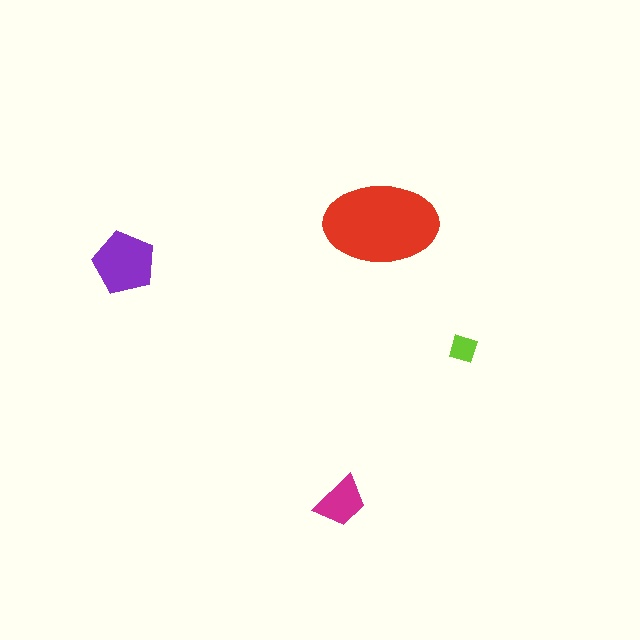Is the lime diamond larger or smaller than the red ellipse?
Smaller.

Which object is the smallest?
The lime diamond.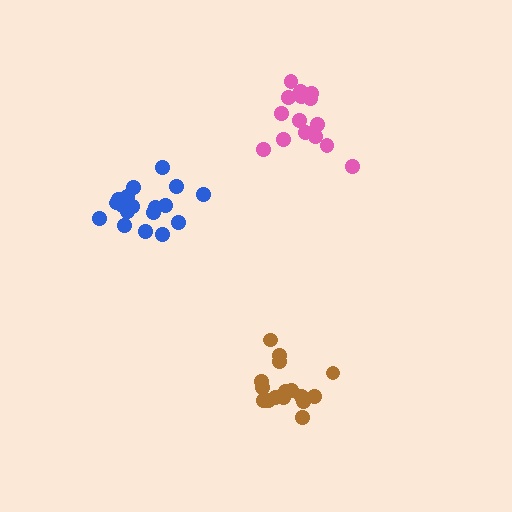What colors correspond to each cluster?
The clusters are colored: brown, pink, blue.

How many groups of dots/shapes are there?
There are 3 groups.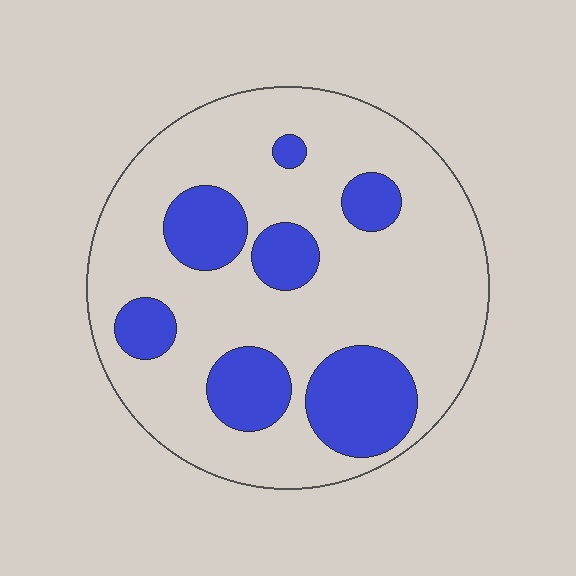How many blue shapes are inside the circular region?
7.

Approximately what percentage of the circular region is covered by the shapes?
Approximately 25%.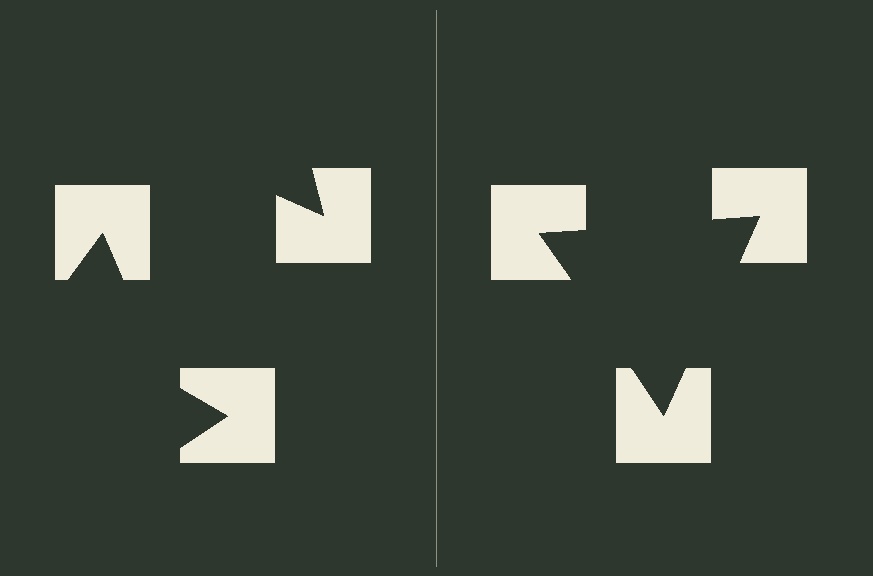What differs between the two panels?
The notched squares are positioned identically on both sides; only the wedge orientations differ. On the right they align to a triangle; on the left they are misaligned.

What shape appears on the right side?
An illusory triangle.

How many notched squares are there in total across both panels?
6 — 3 on each side.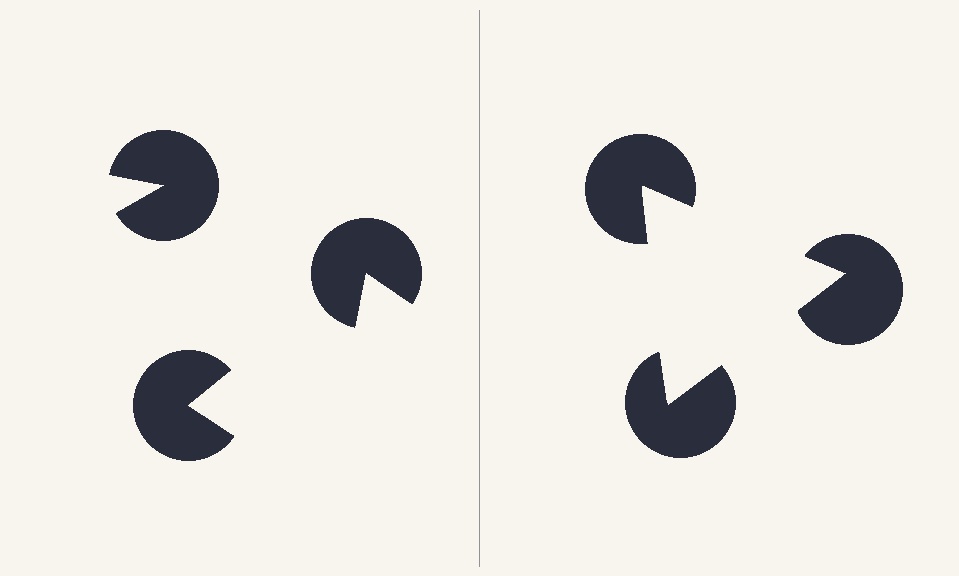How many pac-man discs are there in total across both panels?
6 — 3 on each side.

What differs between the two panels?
The pac-man discs are positioned identically on both sides; only the wedge orientations differ. On the right they align to a triangle; on the left they are misaligned.